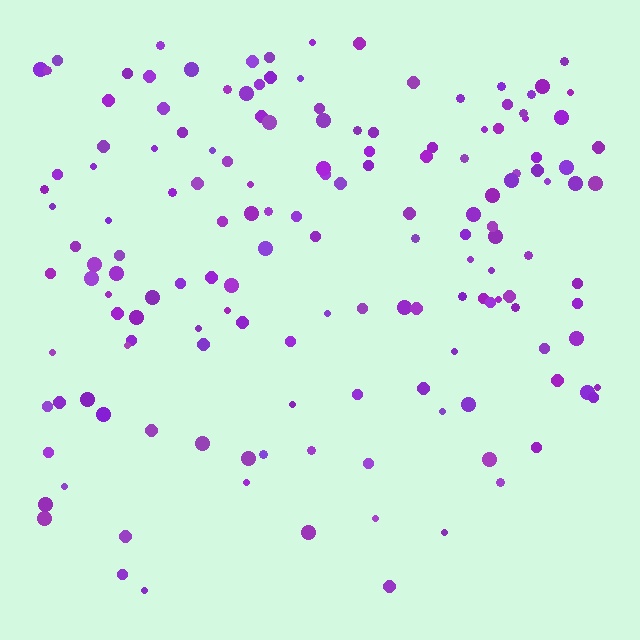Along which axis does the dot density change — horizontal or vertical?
Vertical.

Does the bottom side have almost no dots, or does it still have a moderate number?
Still a moderate number, just noticeably fewer than the top.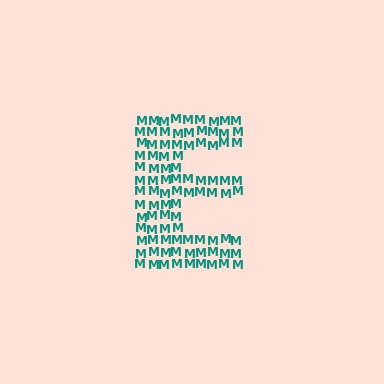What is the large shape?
The large shape is the letter E.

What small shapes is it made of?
It is made of small letter M's.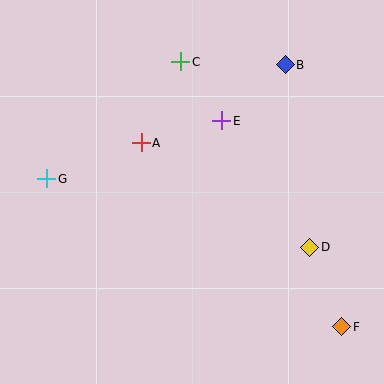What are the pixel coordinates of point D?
Point D is at (310, 247).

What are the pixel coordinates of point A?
Point A is at (141, 143).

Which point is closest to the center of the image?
Point A at (141, 143) is closest to the center.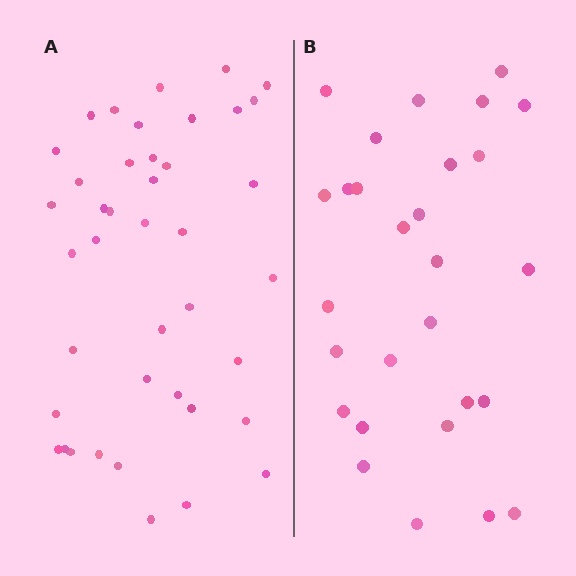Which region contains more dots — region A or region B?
Region A (the left region) has more dots.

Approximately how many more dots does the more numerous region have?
Region A has approximately 15 more dots than region B.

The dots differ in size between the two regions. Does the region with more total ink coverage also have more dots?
No. Region B has more total ink coverage because its dots are larger, but region A actually contains more individual dots. Total area can be misleading — the number of items is what matters here.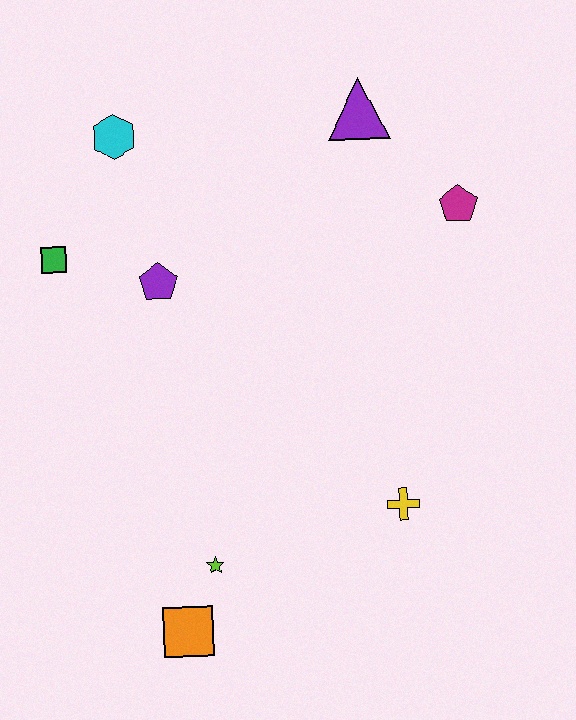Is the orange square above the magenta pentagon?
No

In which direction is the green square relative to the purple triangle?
The green square is to the left of the purple triangle.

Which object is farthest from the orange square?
The purple triangle is farthest from the orange square.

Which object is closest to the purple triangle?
The magenta pentagon is closest to the purple triangle.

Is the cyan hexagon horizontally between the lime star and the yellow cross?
No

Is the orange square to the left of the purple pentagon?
No